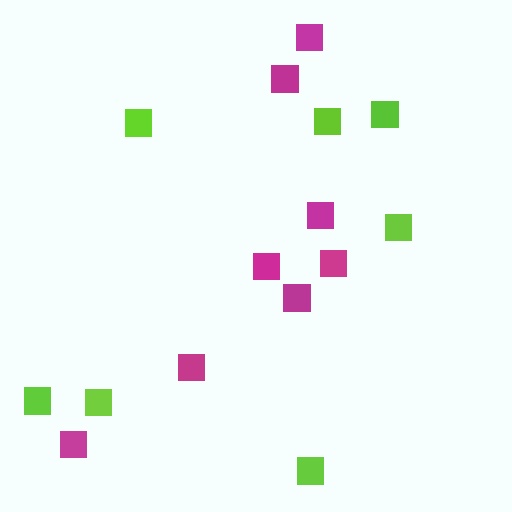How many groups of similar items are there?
There are 2 groups: one group of lime squares (7) and one group of magenta squares (8).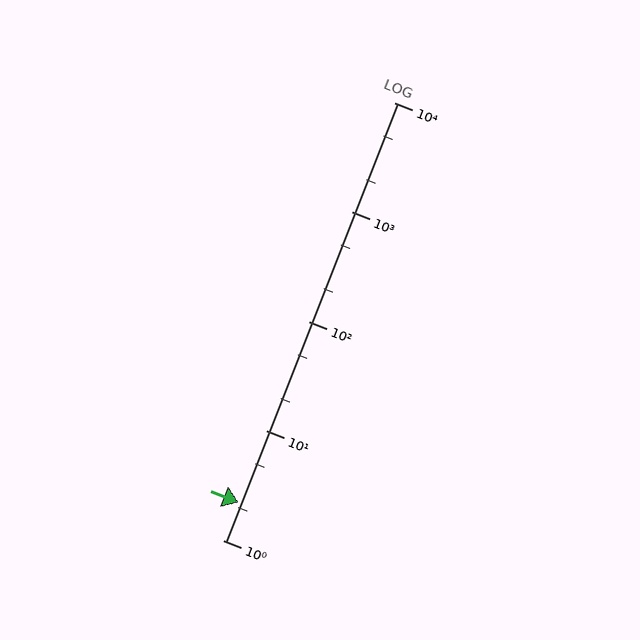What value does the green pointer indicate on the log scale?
The pointer indicates approximately 2.2.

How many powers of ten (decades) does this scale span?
The scale spans 4 decades, from 1 to 10000.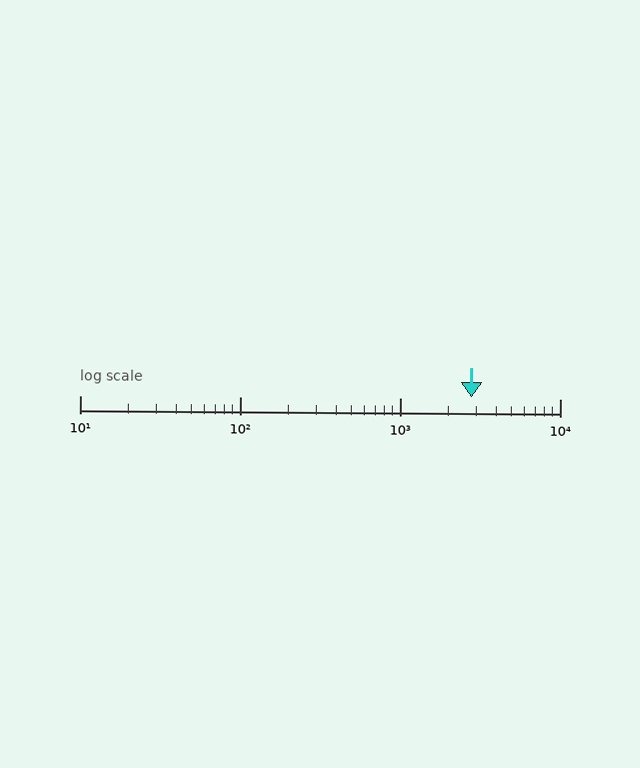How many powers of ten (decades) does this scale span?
The scale spans 3 decades, from 10 to 10000.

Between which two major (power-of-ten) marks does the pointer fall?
The pointer is between 1000 and 10000.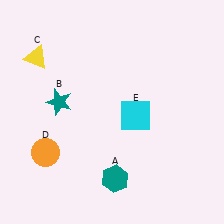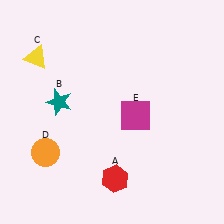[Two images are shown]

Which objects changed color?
A changed from teal to red. E changed from cyan to magenta.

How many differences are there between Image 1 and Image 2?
There are 2 differences between the two images.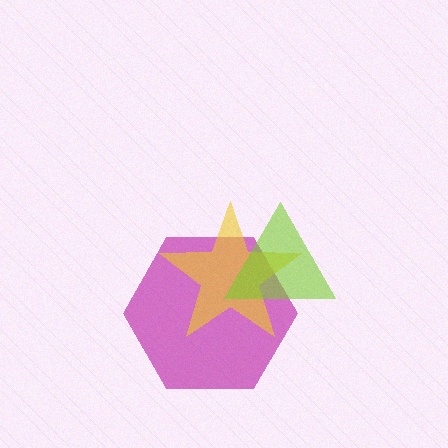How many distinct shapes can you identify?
There are 3 distinct shapes: a magenta hexagon, a yellow star, a lime triangle.